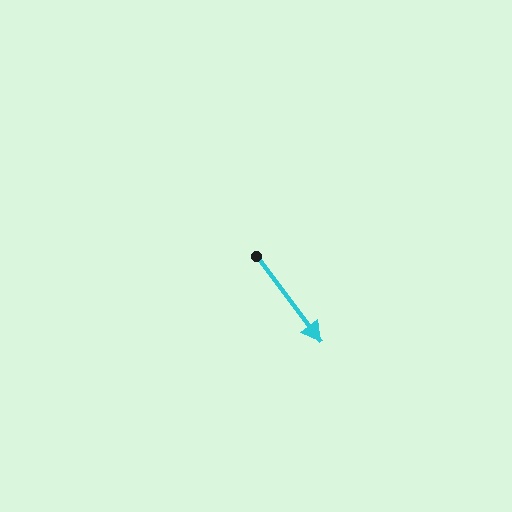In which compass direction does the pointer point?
Southeast.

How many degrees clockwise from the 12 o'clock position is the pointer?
Approximately 143 degrees.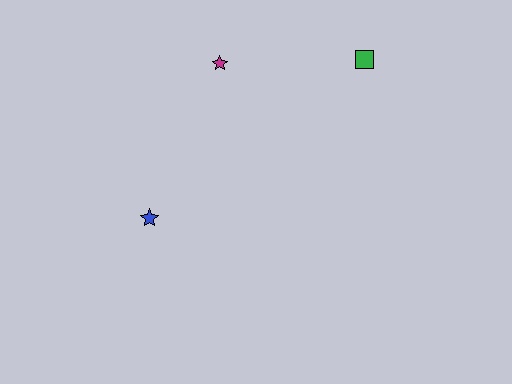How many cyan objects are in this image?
There are no cyan objects.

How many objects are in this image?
There are 3 objects.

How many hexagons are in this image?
There are no hexagons.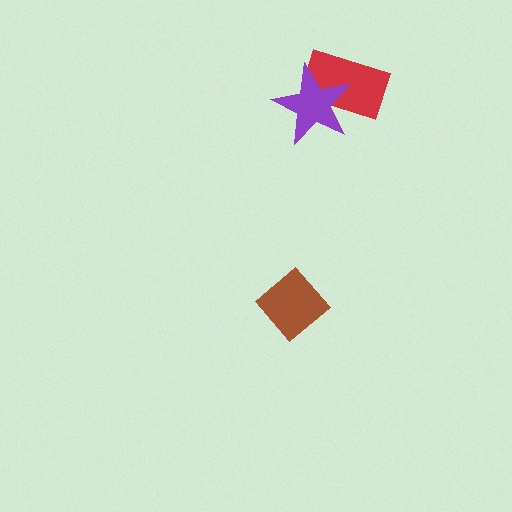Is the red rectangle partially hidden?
Yes, it is partially covered by another shape.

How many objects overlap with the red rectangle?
1 object overlaps with the red rectangle.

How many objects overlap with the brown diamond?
0 objects overlap with the brown diamond.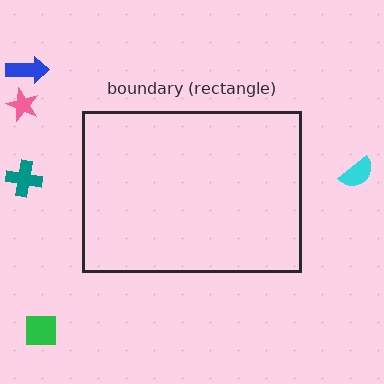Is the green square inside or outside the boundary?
Outside.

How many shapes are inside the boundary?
0 inside, 5 outside.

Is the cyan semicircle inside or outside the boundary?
Outside.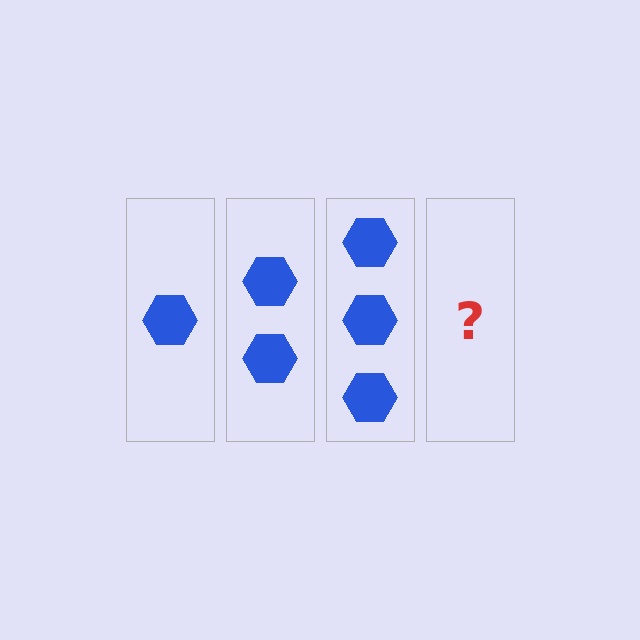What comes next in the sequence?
The next element should be 4 hexagons.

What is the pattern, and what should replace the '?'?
The pattern is that each step adds one more hexagon. The '?' should be 4 hexagons.